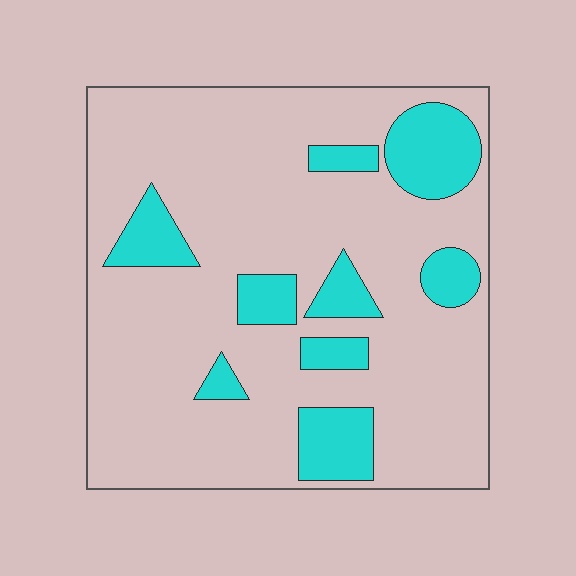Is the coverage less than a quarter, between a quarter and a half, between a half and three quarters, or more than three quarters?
Less than a quarter.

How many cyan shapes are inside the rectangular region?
9.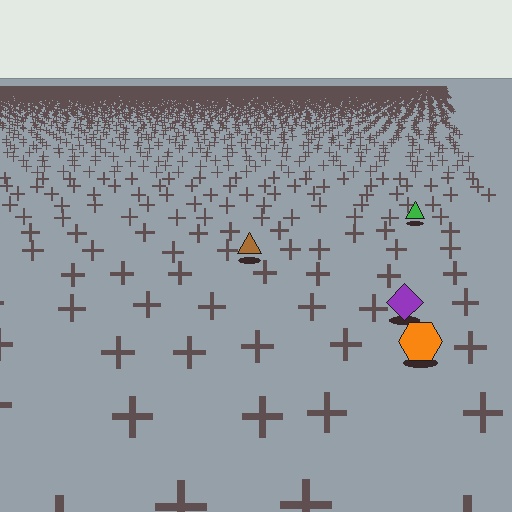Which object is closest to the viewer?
The orange hexagon is closest. The texture marks near it are larger and more spread out.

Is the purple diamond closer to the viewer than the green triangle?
Yes. The purple diamond is closer — you can tell from the texture gradient: the ground texture is coarser near it.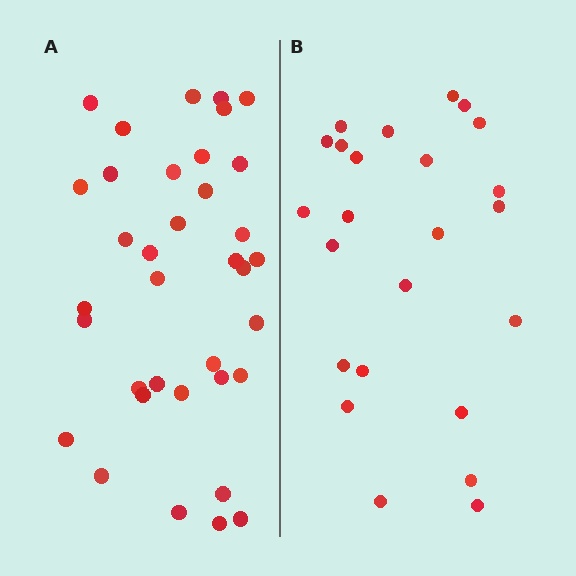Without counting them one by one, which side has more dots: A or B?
Region A (the left region) has more dots.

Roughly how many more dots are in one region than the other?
Region A has roughly 12 or so more dots than region B.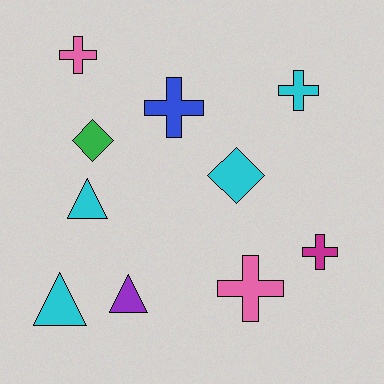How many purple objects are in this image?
There is 1 purple object.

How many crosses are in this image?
There are 5 crosses.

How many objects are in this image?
There are 10 objects.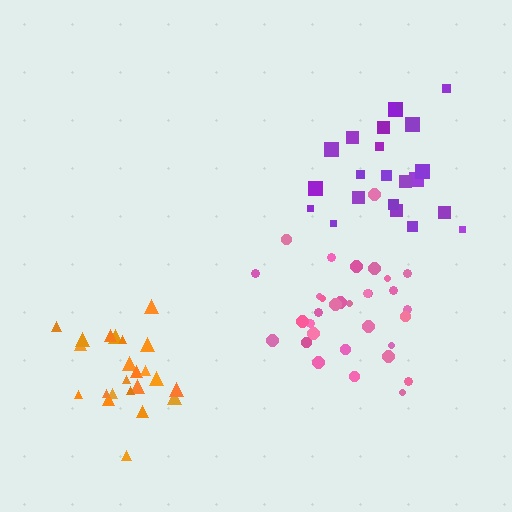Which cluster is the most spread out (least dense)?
Purple.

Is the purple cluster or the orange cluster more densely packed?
Orange.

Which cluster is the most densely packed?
Orange.